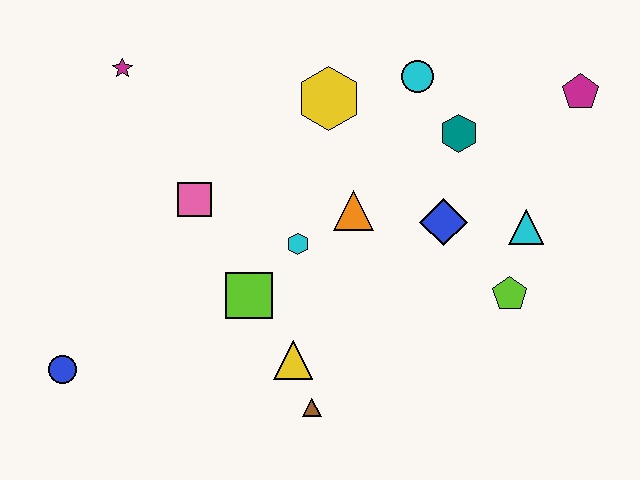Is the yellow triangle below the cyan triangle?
Yes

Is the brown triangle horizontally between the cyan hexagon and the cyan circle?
Yes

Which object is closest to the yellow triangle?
The brown triangle is closest to the yellow triangle.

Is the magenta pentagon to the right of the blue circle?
Yes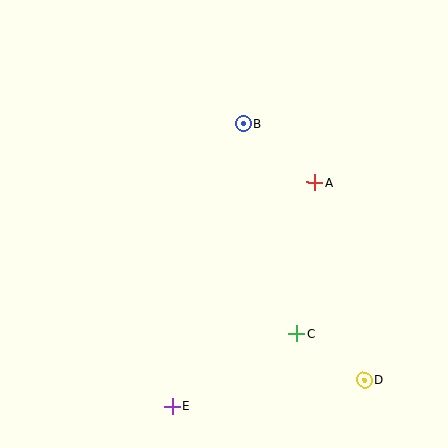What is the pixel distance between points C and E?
The distance between C and E is 144 pixels.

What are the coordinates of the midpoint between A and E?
The midpoint between A and E is at (243, 294).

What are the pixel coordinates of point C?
Point C is at (297, 334).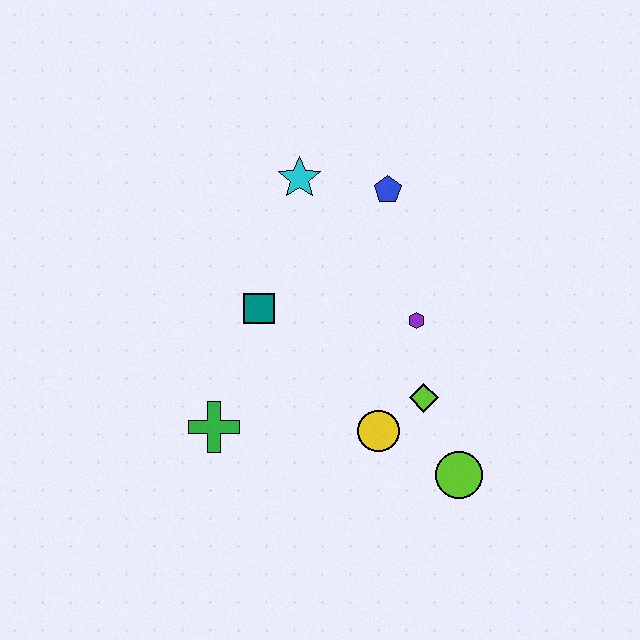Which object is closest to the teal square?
The green cross is closest to the teal square.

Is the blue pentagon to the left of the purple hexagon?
Yes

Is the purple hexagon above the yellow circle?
Yes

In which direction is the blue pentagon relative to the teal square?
The blue pentagon is to the right of the teal square.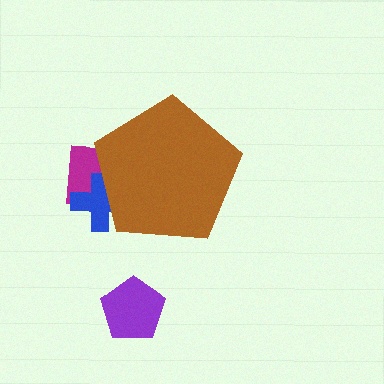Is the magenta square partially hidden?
Yes, the magenta square is partially hidden behind the brown pentagon.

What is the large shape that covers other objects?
A brown pentagon.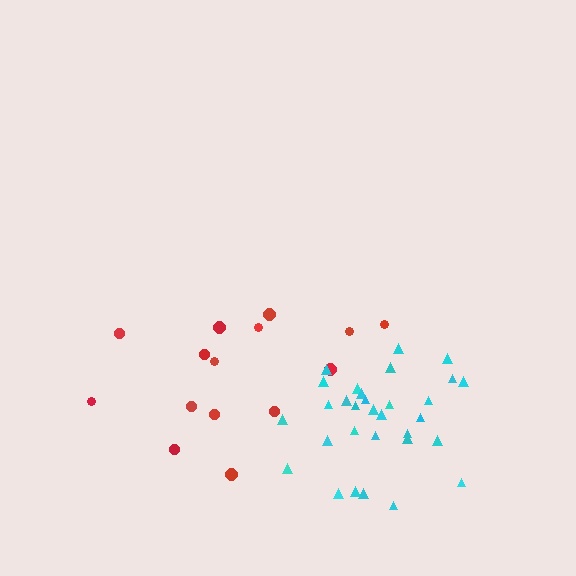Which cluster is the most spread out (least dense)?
Red.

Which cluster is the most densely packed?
Cyan.